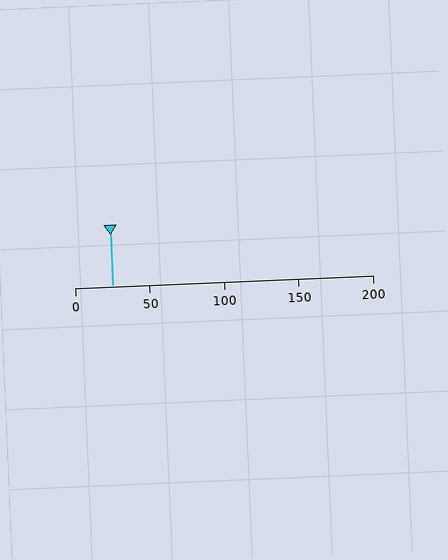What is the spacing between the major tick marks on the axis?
The major ticks are spaced 50 apart.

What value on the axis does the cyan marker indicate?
The marker indicates approximately 25.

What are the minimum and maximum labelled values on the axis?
The axis runs from 0 to 200.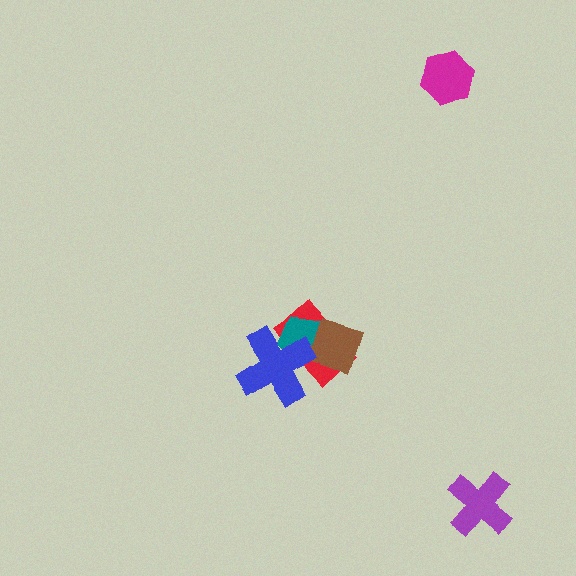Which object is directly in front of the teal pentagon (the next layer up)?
The brown diamond is directly in front of the teal pentagon.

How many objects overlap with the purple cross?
0 objects overlap with the purple cross.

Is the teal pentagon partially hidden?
Yes, it is partially covered by another shape.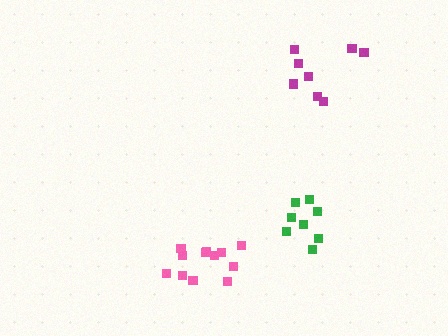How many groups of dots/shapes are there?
There are 3 groups.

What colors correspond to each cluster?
The clusters are colored: pink, magenta, green.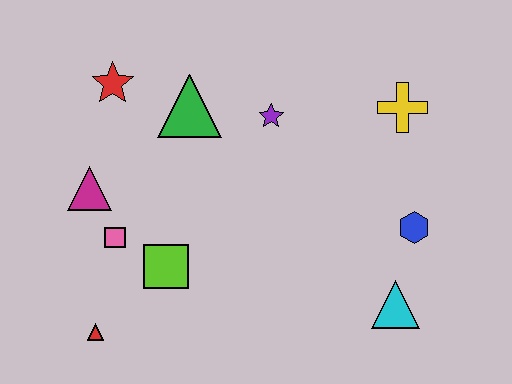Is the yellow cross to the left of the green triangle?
No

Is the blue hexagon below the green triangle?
Yes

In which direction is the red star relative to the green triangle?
The red star is to the left of the green triangle.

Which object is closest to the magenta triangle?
The pink square is closest to the magenta triangle.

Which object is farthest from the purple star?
The red triangle is farthest from the purple star.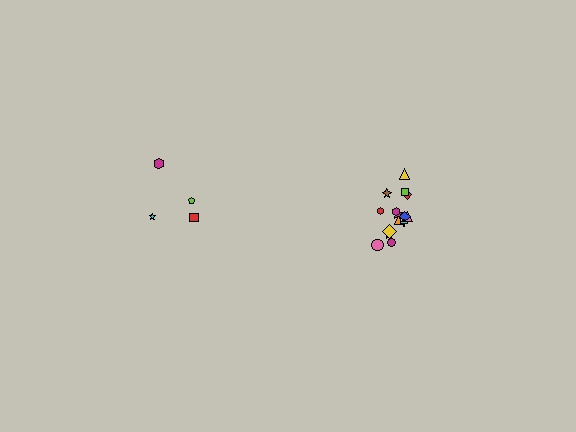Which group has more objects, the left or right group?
The right group.